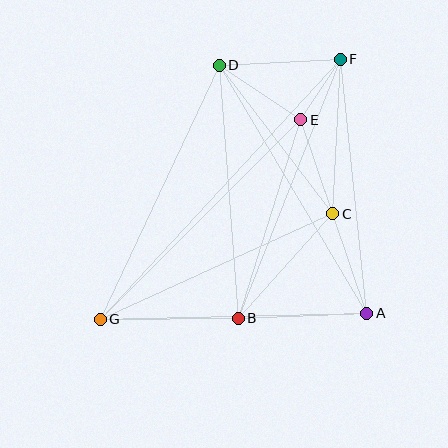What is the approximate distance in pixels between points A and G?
The distance between A and G is approximately 266 pixels.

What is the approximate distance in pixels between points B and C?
The distance between B and C is approximately 141 pixels.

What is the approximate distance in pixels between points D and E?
The distance between D and E is approximately 98 pixels.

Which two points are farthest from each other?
Points F and G are farthest from each other.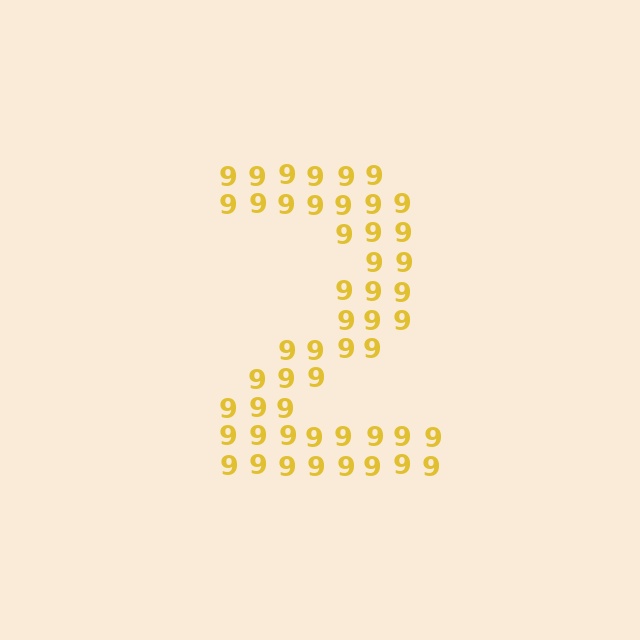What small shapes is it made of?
It is made of small digit 9's.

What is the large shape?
The large shape is the digit 2.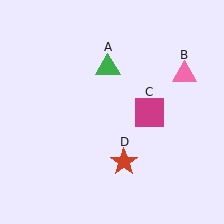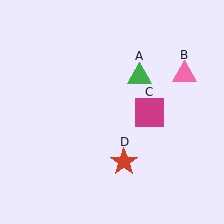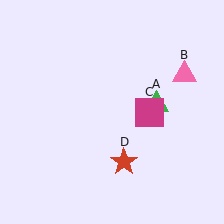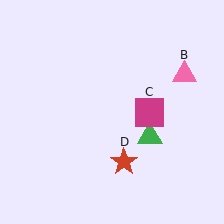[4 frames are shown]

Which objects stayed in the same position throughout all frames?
Pink triangle (object B) and magenta square (object C) and red star (object D) remained stationary.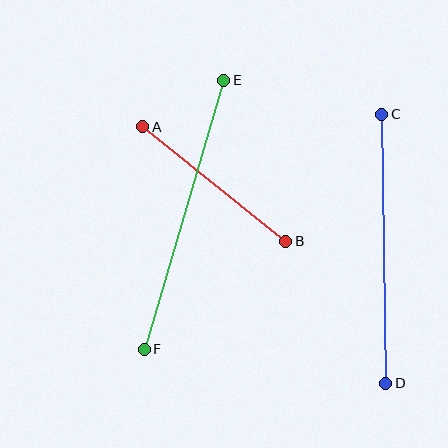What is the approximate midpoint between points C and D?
The midpoint is at approximately (384, 249) pixels.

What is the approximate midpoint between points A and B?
The midpoint is at approximately (214, 184) pixels.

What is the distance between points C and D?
The distance is approximately 269 pixels.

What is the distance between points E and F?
The distance is approximately 281 pixels.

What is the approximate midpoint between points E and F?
The midpoint is at approximately (184, 215) pixels.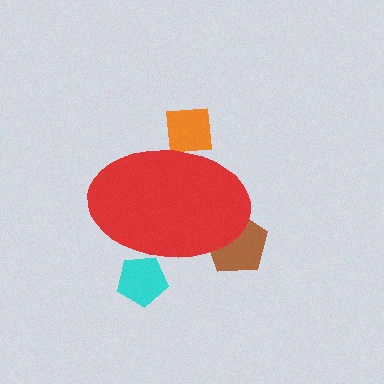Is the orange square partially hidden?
Yes, the orange square is partially hidden behind the red ellipse.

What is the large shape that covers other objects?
A red ellipse.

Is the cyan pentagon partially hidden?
Yes, the cyan pentagon is partially hidden behind the red ellipse.